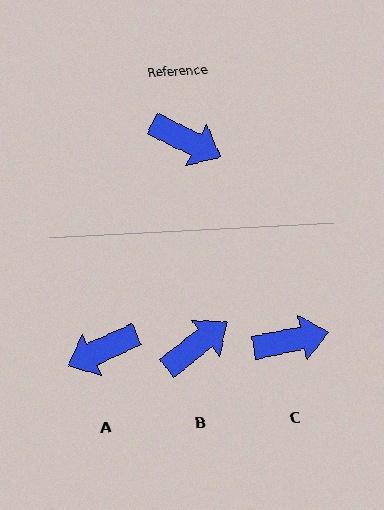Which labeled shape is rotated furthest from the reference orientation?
A, about 129 degrees away.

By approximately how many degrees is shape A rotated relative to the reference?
Approximately 129 degrees clockwise.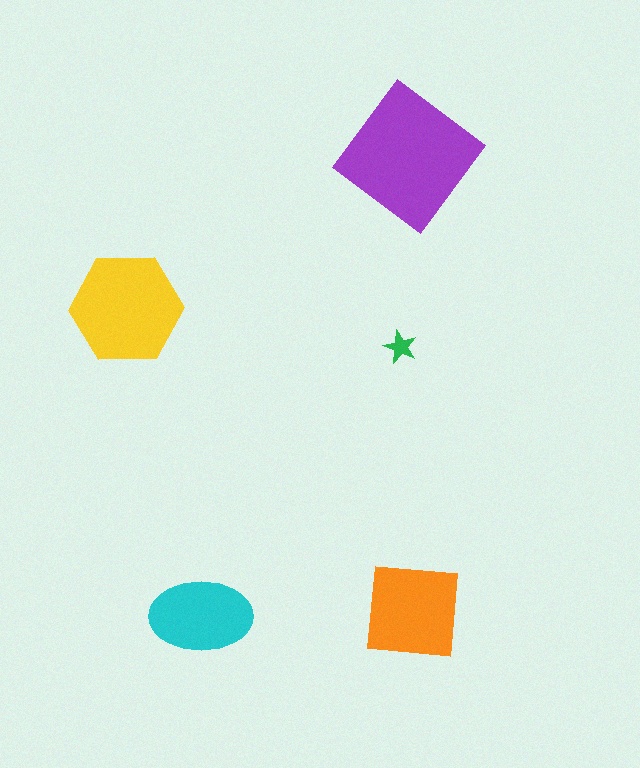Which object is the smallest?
The green star.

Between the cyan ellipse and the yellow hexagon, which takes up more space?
The yellow hexagon.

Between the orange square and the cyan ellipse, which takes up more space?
The orange square.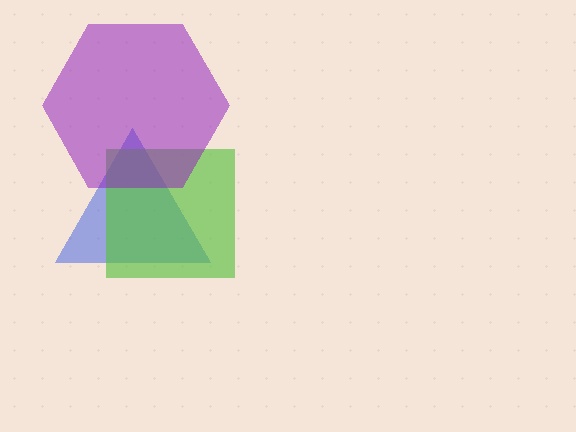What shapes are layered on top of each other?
The layered shapes are: a blue triangle, a lime square, a purple hexagon.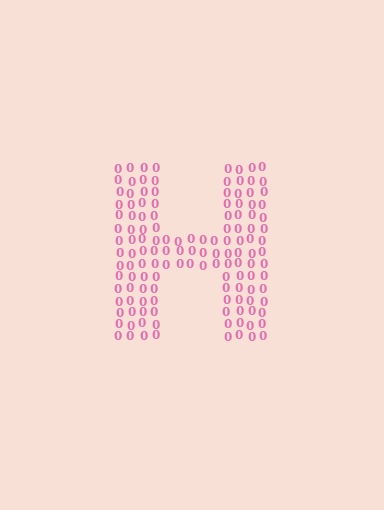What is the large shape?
The large shape is the letter H.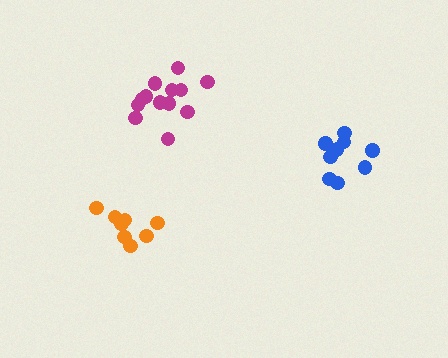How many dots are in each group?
Group 1: 13 dots, Group 2: 9 dots, Group 3: 8 dots (30 total).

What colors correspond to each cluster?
The clusters are colored: magenta, blue, orange.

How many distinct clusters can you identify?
There are 3 distinct clusters.